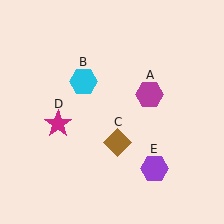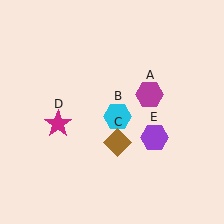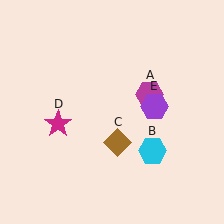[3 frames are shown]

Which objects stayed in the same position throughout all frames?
Magenta hexagon (object A) and brown diamond (object C) and magenta star (object D) remained stationary.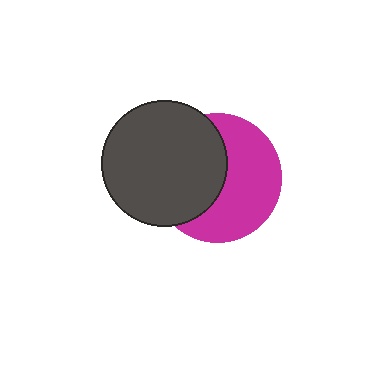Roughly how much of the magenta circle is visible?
About half of it is visible (roughly 54%).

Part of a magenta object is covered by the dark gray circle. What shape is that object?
It is a circle.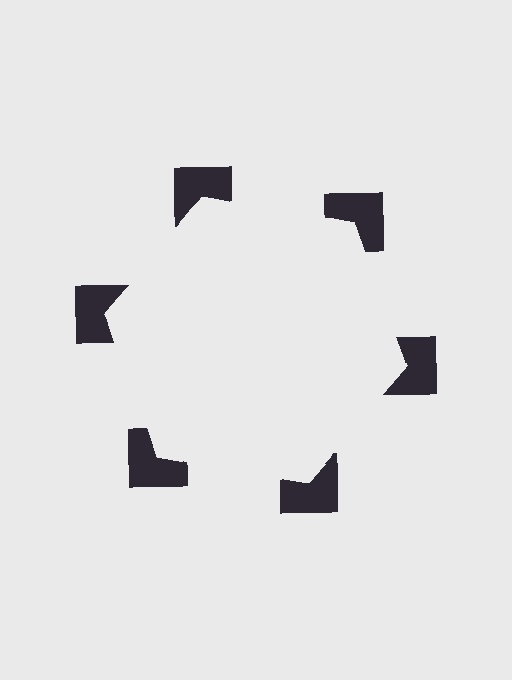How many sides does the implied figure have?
6 sides.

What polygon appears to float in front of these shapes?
An illusory hexagon — its edges are inferred from the aligned wedge cuts in the notched squares, not physically drawn.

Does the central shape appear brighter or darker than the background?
It typically appears slightly brighter than the background, even though no actual brightness change is drawn.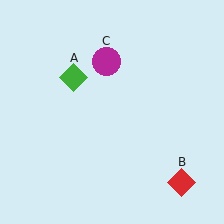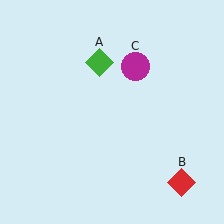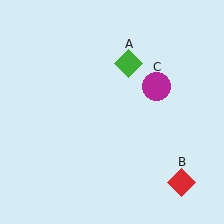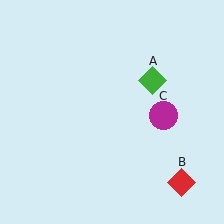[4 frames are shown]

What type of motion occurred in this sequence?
The green diamond (object A), magenta circle (object C) rotated clockwise around the center of the scene.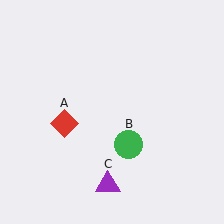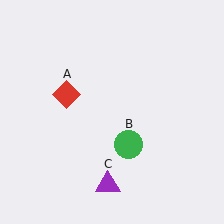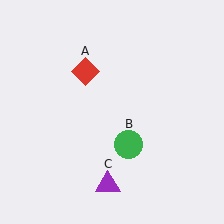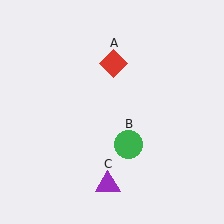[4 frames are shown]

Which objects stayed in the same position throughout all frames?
Green circle (object B) and purple triangle (object C) remained stationary.